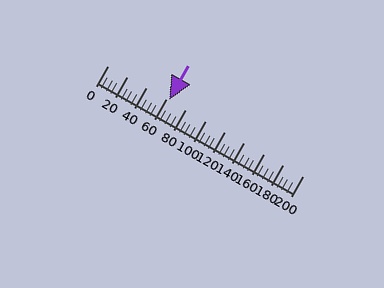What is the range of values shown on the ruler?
The ruler shows values from 0 to 200.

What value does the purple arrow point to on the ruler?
The purple arrow points to approximately 63.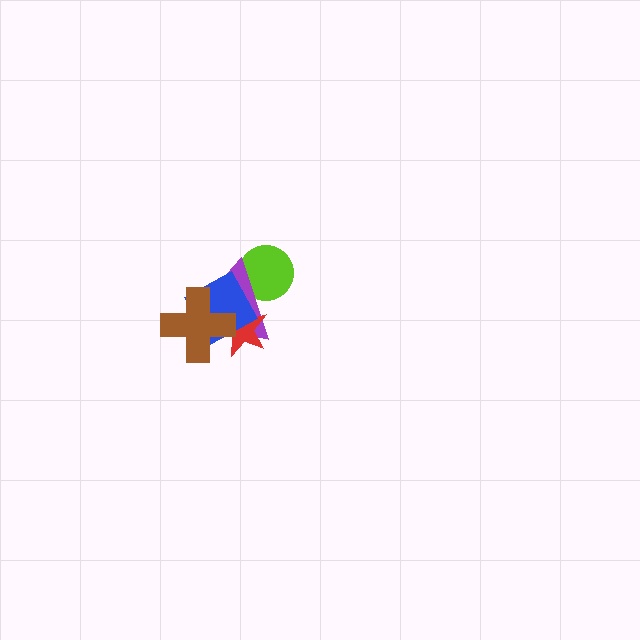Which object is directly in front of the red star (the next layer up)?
The blue diamond is directly in front of the red star.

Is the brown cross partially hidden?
No, no other shape covers it.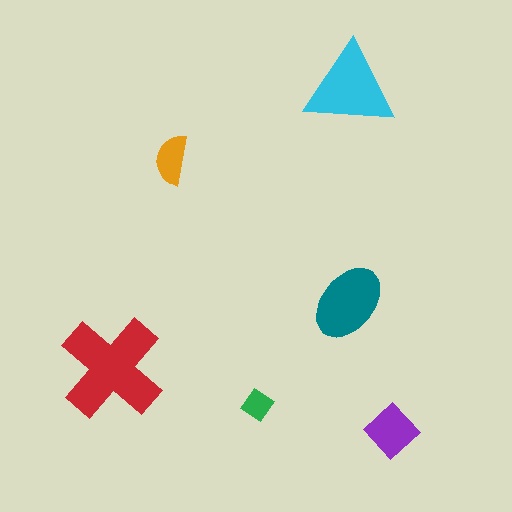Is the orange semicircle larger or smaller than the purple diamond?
Smaller.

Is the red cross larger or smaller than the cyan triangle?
Larger.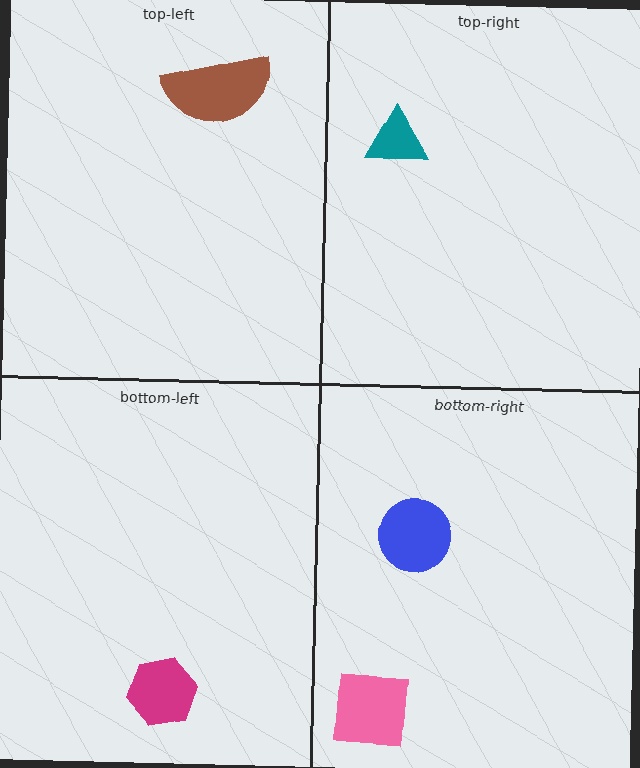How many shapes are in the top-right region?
1.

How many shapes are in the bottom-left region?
1.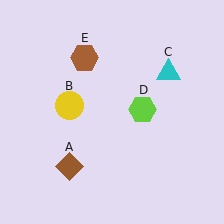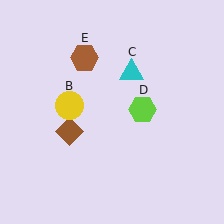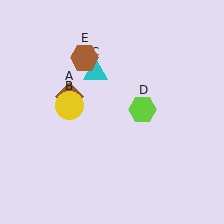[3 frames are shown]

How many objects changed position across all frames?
2 objects changed position: brown diamond (object A), cyan triangle (object C).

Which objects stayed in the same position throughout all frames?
Yellow circle (object B) and lime hexagon (object D) and brown hexagon (object E) remained stationary.